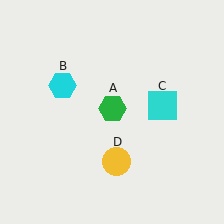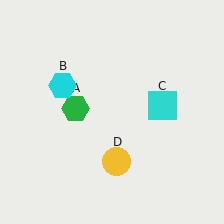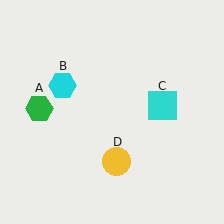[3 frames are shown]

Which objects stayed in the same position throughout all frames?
Cyan hexagon (object B) and cyan square (object C) and yellow circle (object D) remained stationary.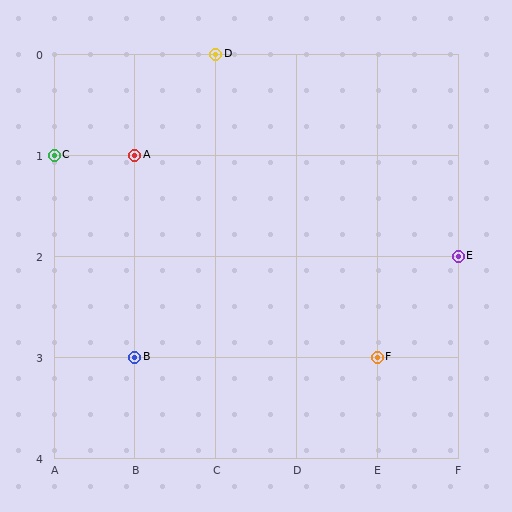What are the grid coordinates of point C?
Point C is at grid coordinates (A, 1).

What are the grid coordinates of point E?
Point E is at grid coordinates (F, 2).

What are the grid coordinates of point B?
Point B is at grid coordinates (B, 3).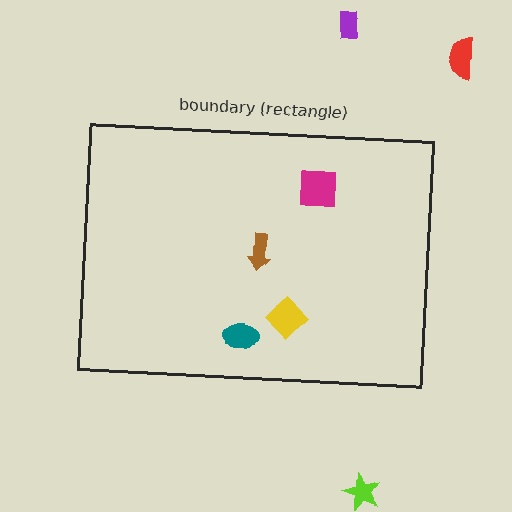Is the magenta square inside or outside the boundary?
Inside.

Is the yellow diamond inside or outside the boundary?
Inside.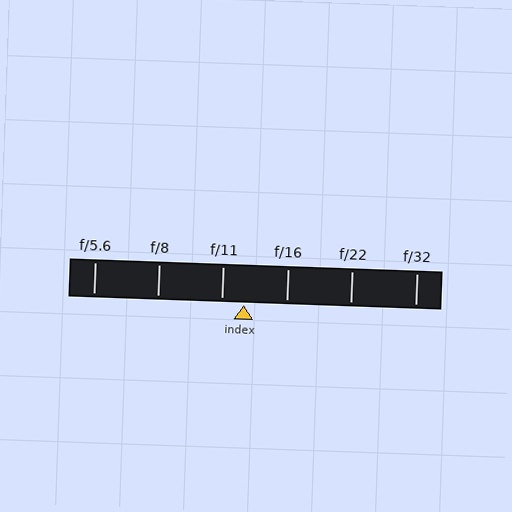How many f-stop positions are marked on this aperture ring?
There are 6 f-stop positions marked.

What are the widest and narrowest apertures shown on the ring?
The widest aperture shown is f/5.6 and the narrowest is f/32.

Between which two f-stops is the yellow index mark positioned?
The index mark is between f/11 and f/16.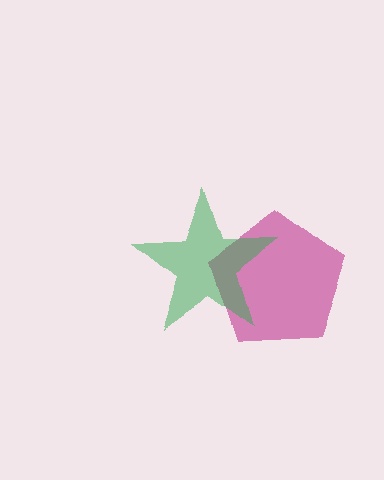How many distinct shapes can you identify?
There are 2 distinct shapes: a magenta pentagon, a green star.